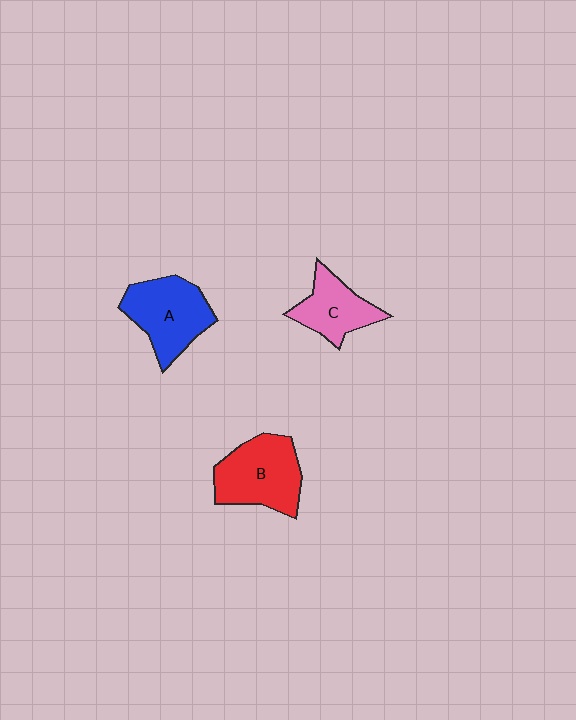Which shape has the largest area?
Shape B (red).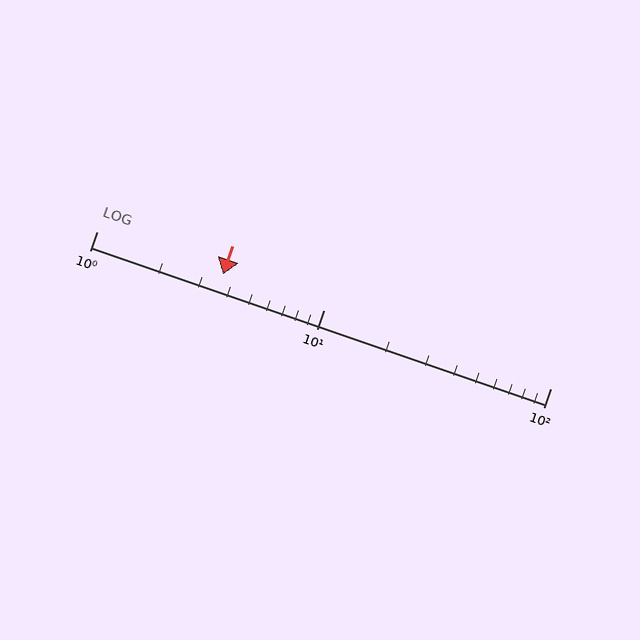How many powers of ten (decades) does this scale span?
The scale spans 2 decades, from 1 to 100.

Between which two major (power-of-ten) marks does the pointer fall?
The pointer is between 1 and 10.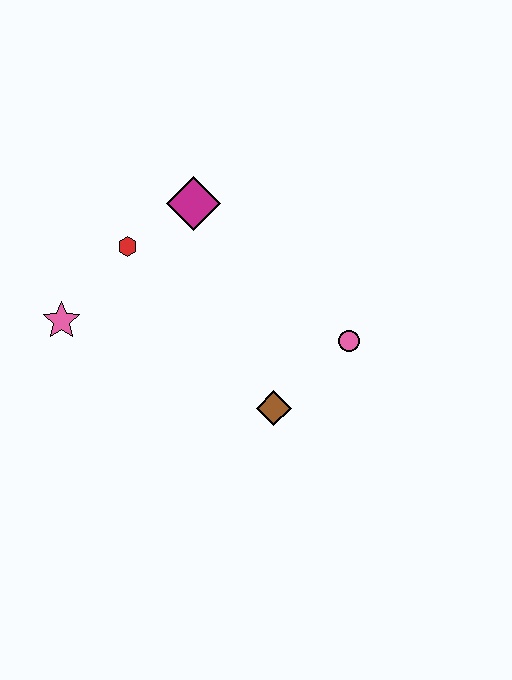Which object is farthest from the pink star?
The pink circle is farthest from the pink star.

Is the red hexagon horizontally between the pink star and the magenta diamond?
Yes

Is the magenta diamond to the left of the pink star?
No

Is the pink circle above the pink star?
No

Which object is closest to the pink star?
The red hexagon is closest to the pink star.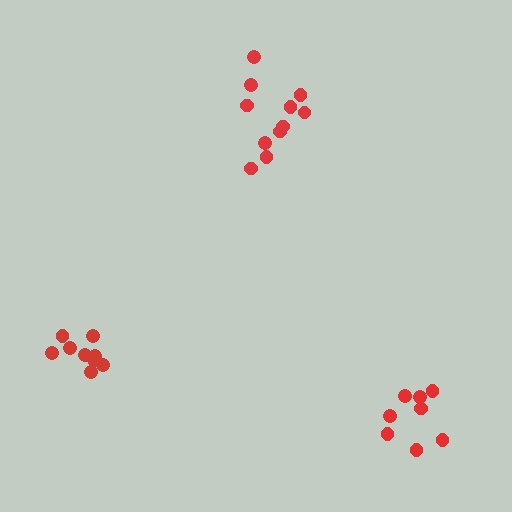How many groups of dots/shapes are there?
There are 3 groups.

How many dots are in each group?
Group 1: 11 dots, Group 2: 8 dots, Group 3: 9 dots (28 total).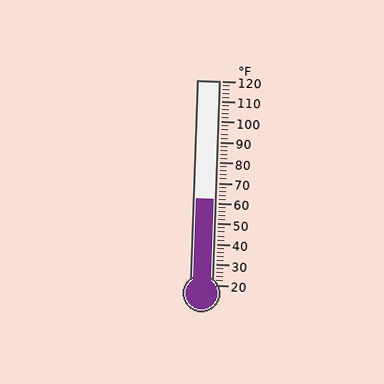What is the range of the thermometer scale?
The thermometer scale ranges from 20°F to 120°F.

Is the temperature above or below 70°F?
The temperature is below 70°F.